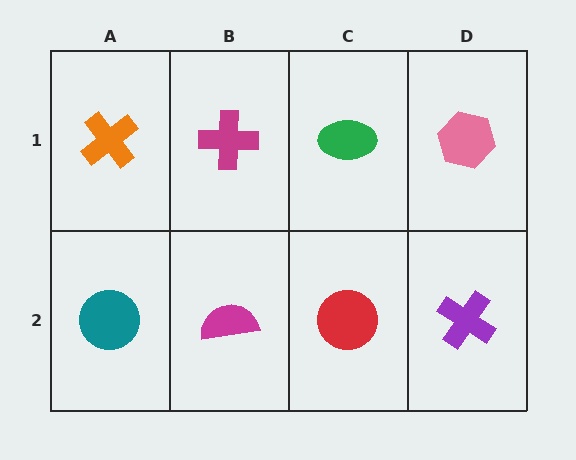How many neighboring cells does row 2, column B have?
3.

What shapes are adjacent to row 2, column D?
A pink hexagon (row 1, column D), a red circle (row 2, column C).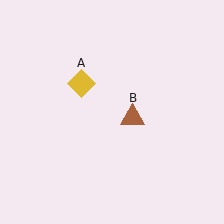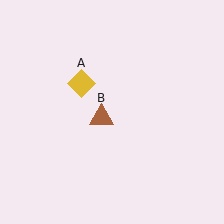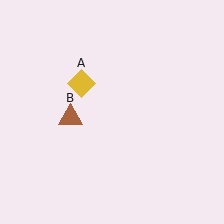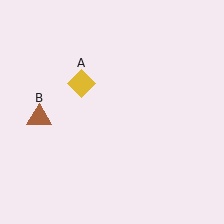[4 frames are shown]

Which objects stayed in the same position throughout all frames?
Yellow diamond (object A) remained stationary.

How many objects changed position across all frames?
1 object changed position: brown triangle (object B).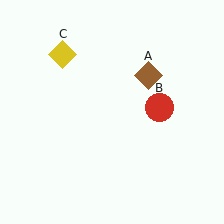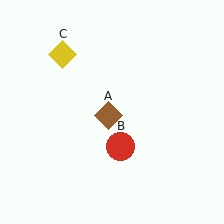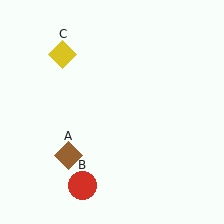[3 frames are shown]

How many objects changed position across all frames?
2 objects changed position: brown diamond (object A), red circle (object B).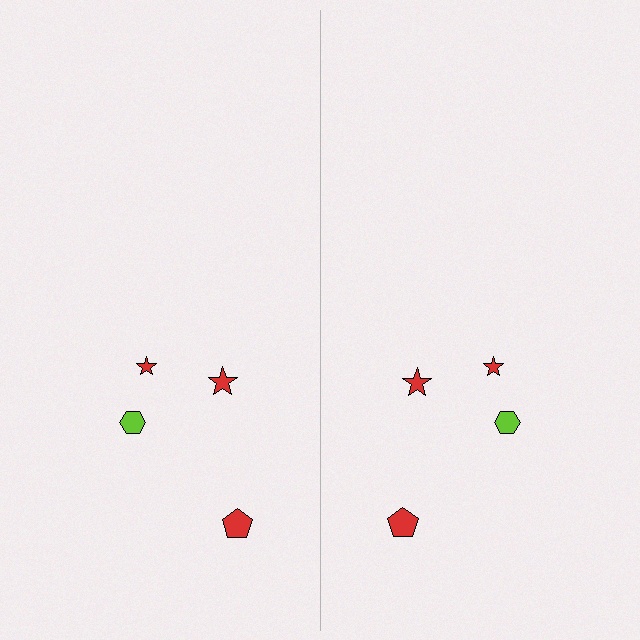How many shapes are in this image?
There are 8 shapes in this image.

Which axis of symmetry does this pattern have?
The pattern has a vertical axis of symmetry running through the center of the image.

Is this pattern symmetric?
Yes, this pattern has bilateral (reflection) symmetry.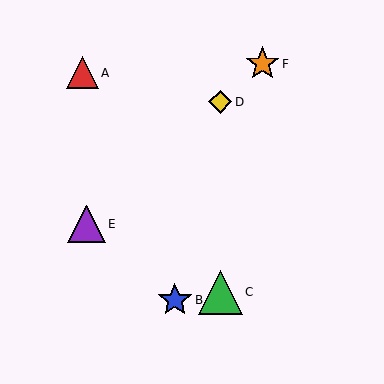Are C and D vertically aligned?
Yes, both are at x≈220.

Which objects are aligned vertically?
Objects C, D are aligned vertically.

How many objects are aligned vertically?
2 objects (C, D) are aligned vertically.